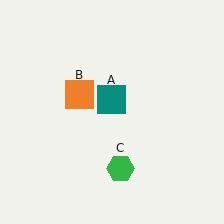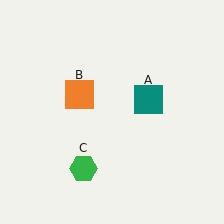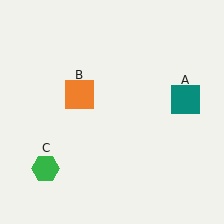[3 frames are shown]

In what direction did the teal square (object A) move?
The teal square (object A) moved right.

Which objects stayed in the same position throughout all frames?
Orange square (object B) remained stationary.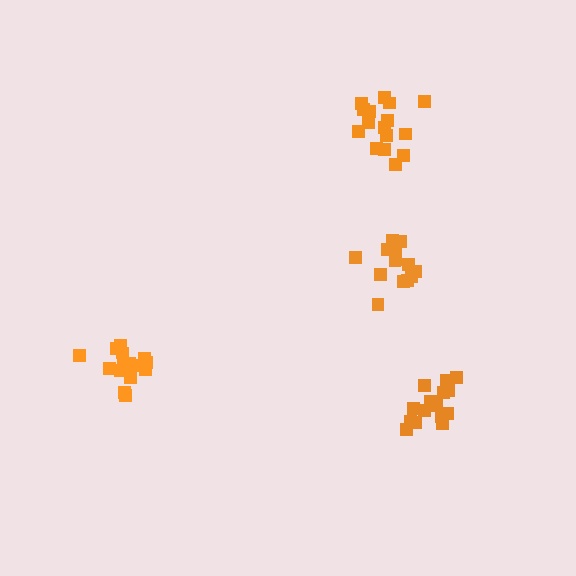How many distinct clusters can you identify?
There are 4 distinct clusters.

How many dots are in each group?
Group 1: 16 dots, Group 2: 17 dots, Group 3: 15 dots, Group 4: 14 dots (62 total).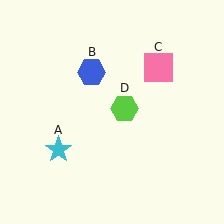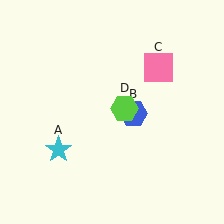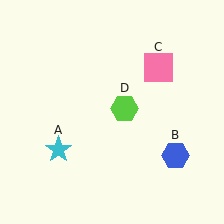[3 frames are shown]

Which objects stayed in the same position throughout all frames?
Cyan star (object A) and pink square (object C) and lime hexagon (object D) remained stationary.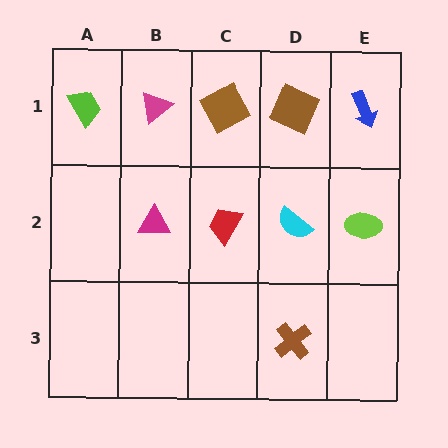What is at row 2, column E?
A lime ellipse.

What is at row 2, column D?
A cyan semicircle.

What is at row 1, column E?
A blue arrow.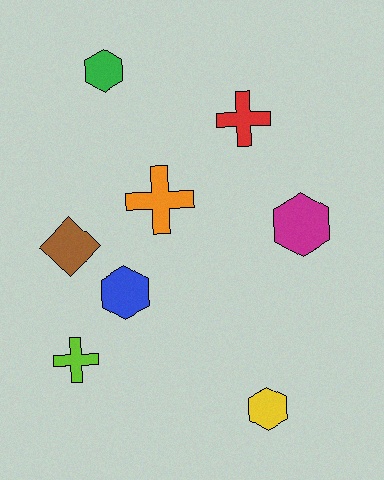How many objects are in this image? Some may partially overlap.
There are 8 objects.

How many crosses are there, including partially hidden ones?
There are 3 crosses.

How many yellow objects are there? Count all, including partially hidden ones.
There is 1 yellow object.